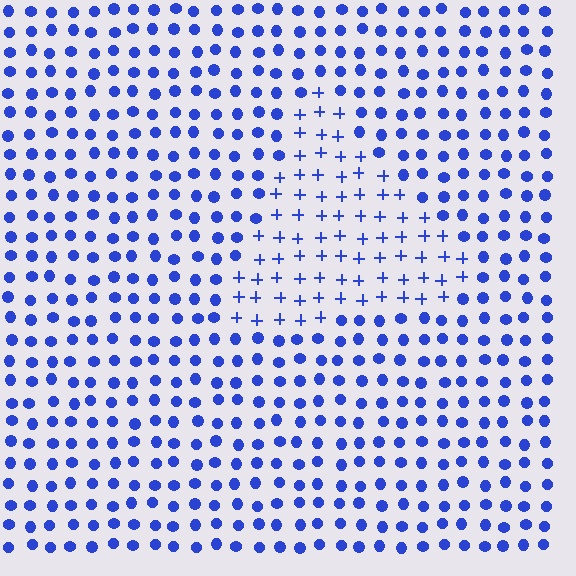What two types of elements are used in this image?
The image uses plus signs inside the triangle region and circles outside it.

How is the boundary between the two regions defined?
The boundary is defined by a change in element shape: plus signs inside vs. circles outside. All elements share the same color and spacing.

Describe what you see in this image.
The image is filled with small blue elements arranged in a uniform grid. A triangle-shaped region contains plus signs, while the surrounding area contains circles. The boundary is defined purely by the change in element shape.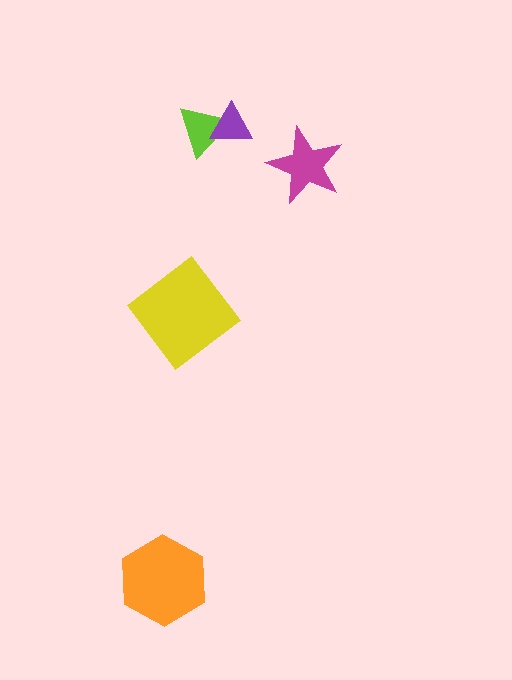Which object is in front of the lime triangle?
The purple triangle is in front of the lime triangle.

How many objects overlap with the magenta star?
0 objects overlap with the magenta star.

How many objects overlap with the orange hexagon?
0 objects overlap with the orange hexagon.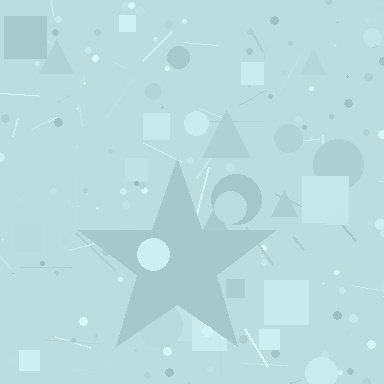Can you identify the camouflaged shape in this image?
The camouflaged shape is a star.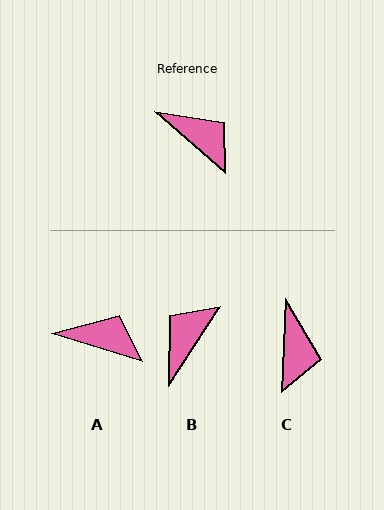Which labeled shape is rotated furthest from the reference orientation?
B, about 99 degrees away.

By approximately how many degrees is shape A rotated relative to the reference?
Approximately 24 degrees counter-clockwise.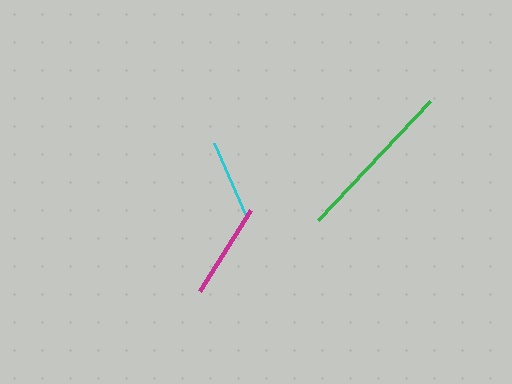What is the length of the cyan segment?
The cyan segment is approximately 79 pixels long.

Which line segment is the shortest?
The cyan line is the shortest at approximately 79 pixels.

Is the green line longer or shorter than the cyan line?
The green line is longer than the cyan line.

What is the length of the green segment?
The green segment is approximately 163 pixels long.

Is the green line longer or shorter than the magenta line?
The green line is longer than the magenta line.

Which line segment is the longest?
The green line is the longest at approximately 163 pixels.